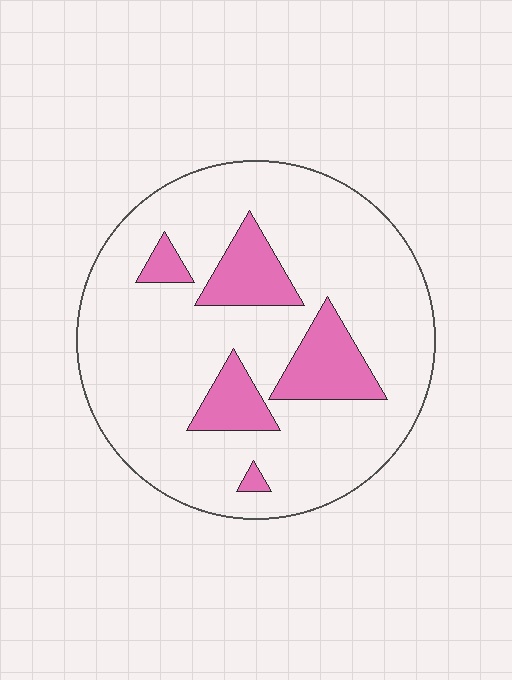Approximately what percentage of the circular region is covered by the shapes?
Approximately 20%.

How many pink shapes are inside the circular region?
5.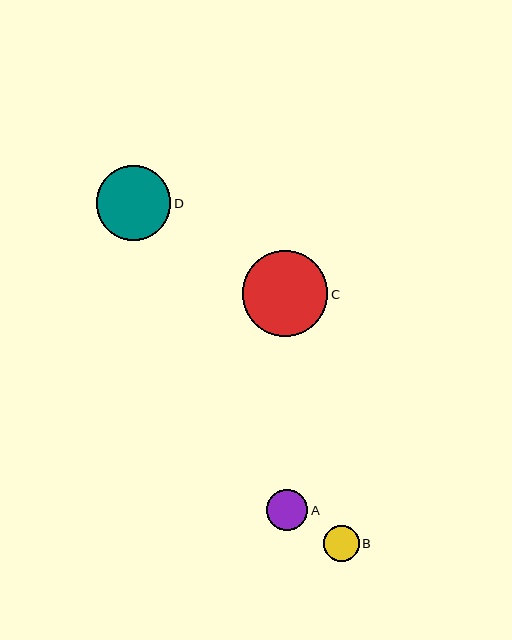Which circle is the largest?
Circle C is the largest with a size of approximately 86 pixels.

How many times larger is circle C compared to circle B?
Circle C is approximately 2.4 times the size of circle B.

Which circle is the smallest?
Circle B is the smallest with a size of approximately 36 pixels.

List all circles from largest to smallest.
From largest to smallest: C, D, A, B.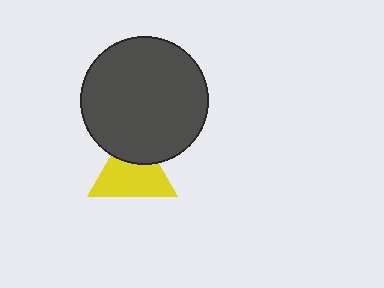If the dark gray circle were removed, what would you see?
You would see the complete yellow triangle.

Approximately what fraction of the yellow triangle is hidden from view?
Roughly 31% of the yellow triangle is hidden behind the dark gray circle.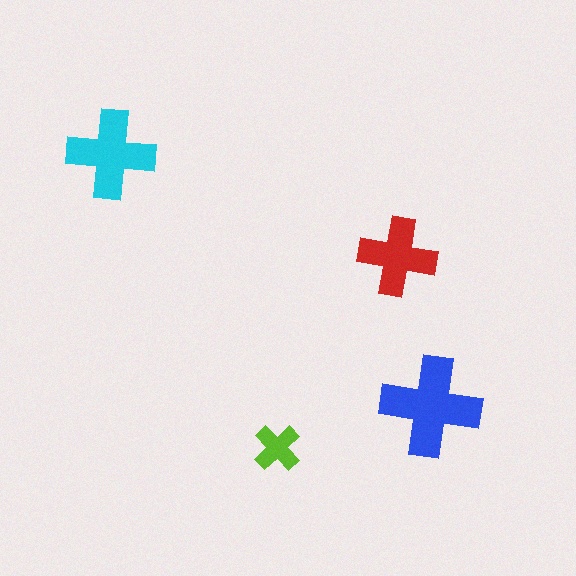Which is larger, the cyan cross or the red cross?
The cyan one.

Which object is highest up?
The cyan cross is topmost.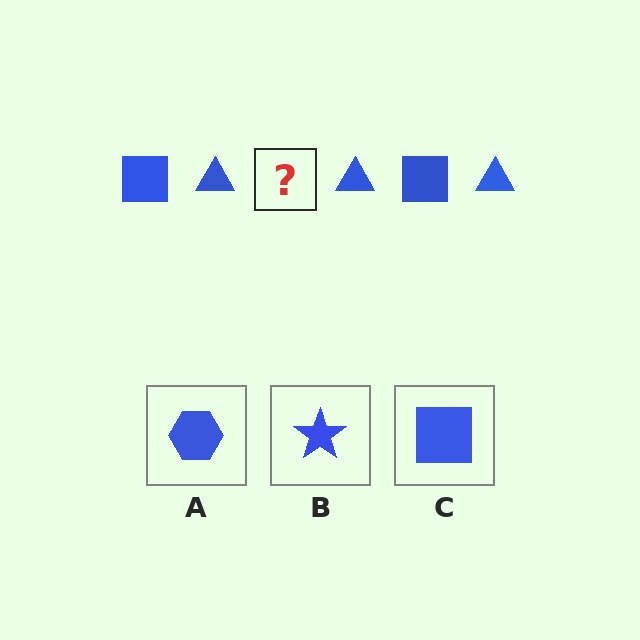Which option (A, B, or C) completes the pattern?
C.